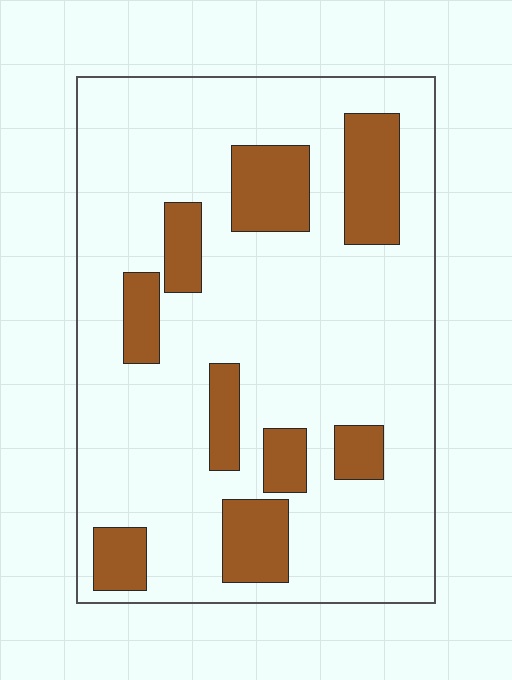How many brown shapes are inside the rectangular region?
9.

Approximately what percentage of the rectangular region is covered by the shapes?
Approximately 20%.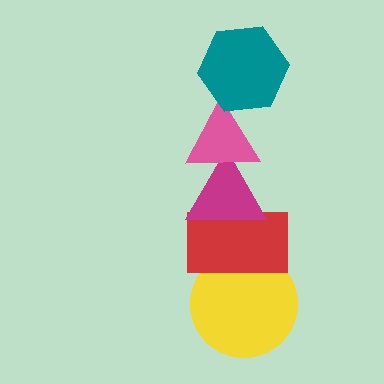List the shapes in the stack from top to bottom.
From top to bottom: the teal hexagon, the pink triangle, the magenta triangle, the red rectangle, the yellow circle.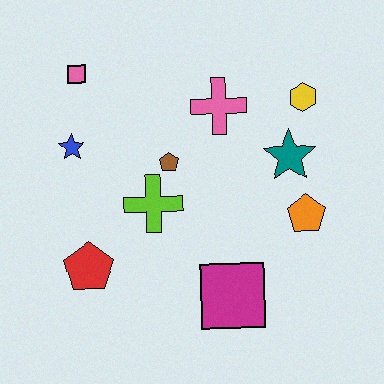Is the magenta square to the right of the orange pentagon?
No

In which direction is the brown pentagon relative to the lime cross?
The brown pentagon is above the lime cross.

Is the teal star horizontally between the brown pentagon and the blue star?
No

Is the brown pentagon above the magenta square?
Yes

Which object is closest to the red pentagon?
The lime cross is closest to the red pentagon.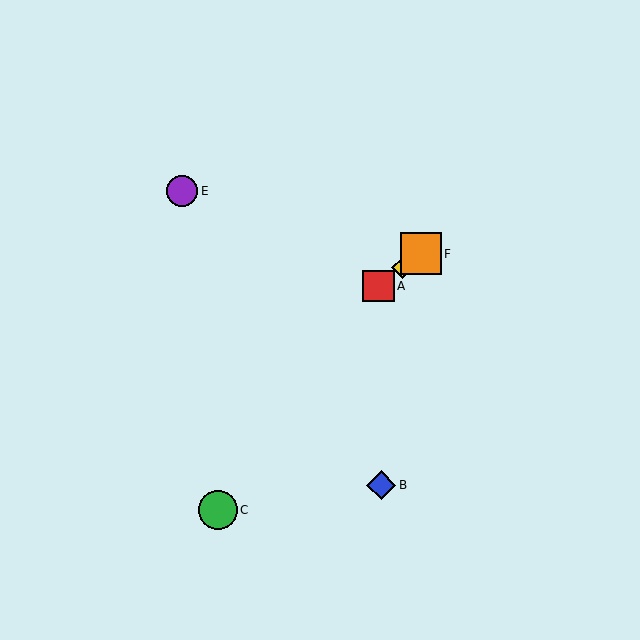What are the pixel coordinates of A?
Object A is at (378, 286).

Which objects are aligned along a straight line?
Objects A, D, F are aligned along a straight line.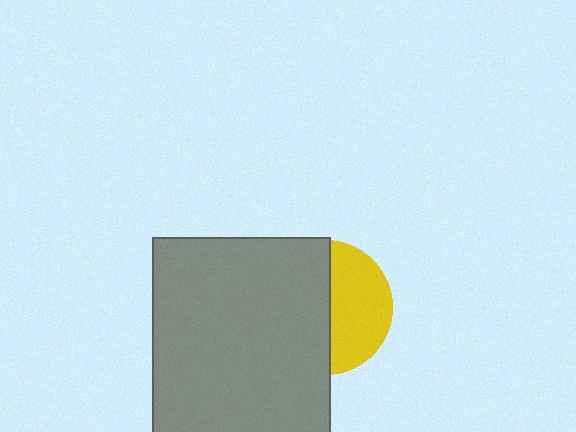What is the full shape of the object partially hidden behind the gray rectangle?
The partially hidden object is a yellow circle.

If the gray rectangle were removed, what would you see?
You would see the complete yellow circle.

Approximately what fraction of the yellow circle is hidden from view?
Roughly 56% of the yellow circle is hidden behind the gray rectangle.